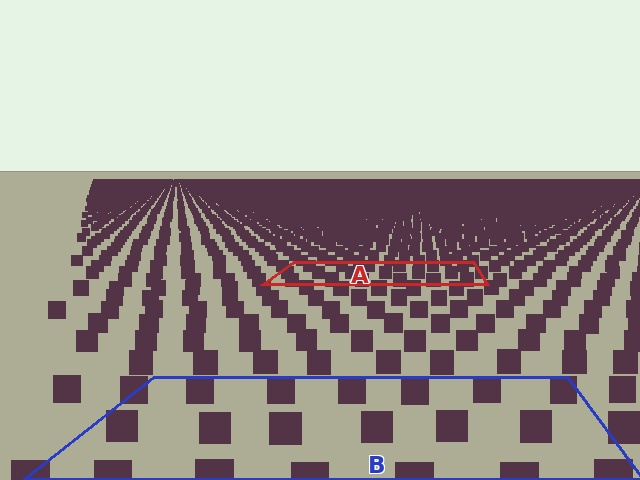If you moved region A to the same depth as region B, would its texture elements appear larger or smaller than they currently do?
They would appear larger. At a closer depth, the same texture elements are projected at a bigger on-screen size.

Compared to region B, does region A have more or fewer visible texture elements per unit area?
Region A has more texture elements per unit area — they are packed more densely because it is farther away.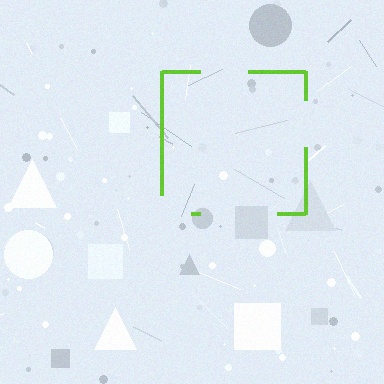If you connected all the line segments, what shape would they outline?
They would outline a square.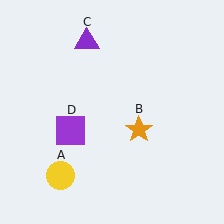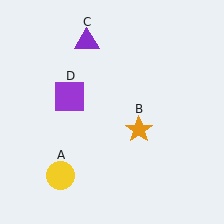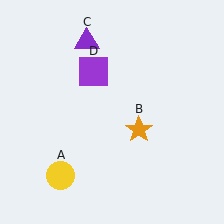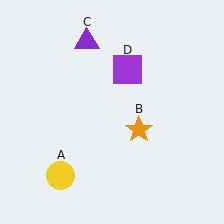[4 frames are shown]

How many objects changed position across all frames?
1 object changed position: purple square (object D).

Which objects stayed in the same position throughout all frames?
Yellow circle (object A) and orange star (object B) and purple triangle (object C) remained stationary.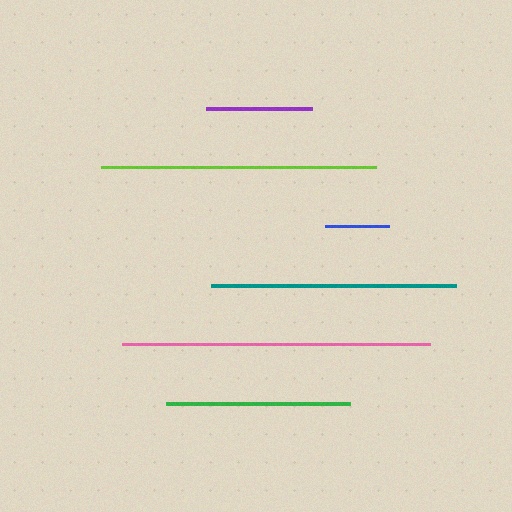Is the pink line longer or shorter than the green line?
The pink line is longer than the green line.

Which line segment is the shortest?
The blue line is the shortest at approximately 64 pixels.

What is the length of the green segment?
The green segment is approximately 184 pixels long.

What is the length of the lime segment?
The lime segment is approximately 276 pixels long.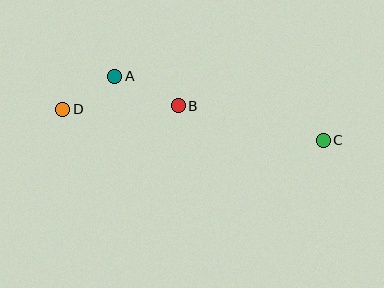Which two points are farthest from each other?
Points C and D are farthest from each other.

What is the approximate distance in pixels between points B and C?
The distance between B and C is approximately 149 pixels.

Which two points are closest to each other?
Points A and D are closest to each other.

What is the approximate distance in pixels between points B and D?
The distance between B and D is approximately 115 pixels.